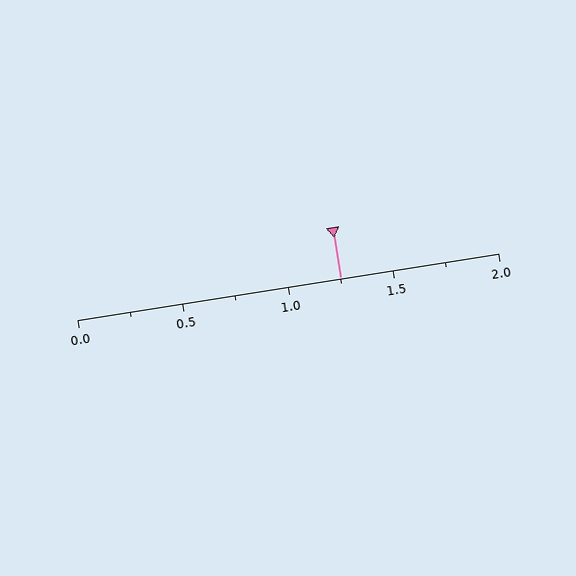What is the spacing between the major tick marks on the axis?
The major ticks are spaced 0.5 apart.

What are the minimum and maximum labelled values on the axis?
The axis runs from 0.0 to 2.0.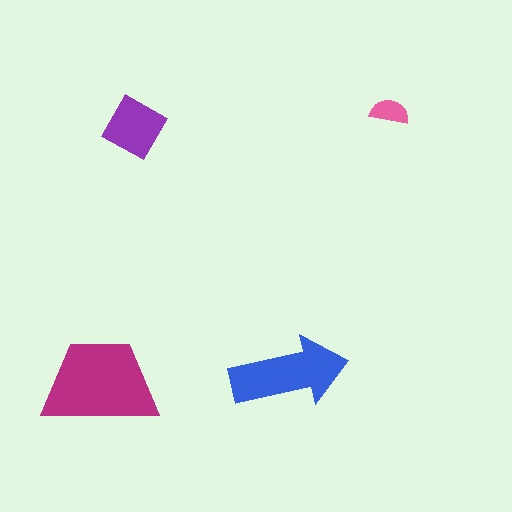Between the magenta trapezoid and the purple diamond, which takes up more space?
The magenta trapezoid.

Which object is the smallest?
The pink semicircle.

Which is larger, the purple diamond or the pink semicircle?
The purple diamond.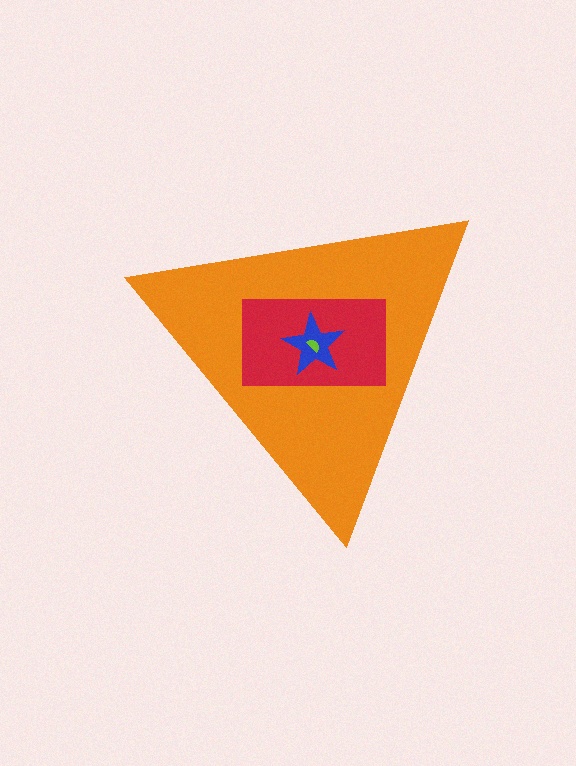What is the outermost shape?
The orange triangle.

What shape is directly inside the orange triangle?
The red rectangle.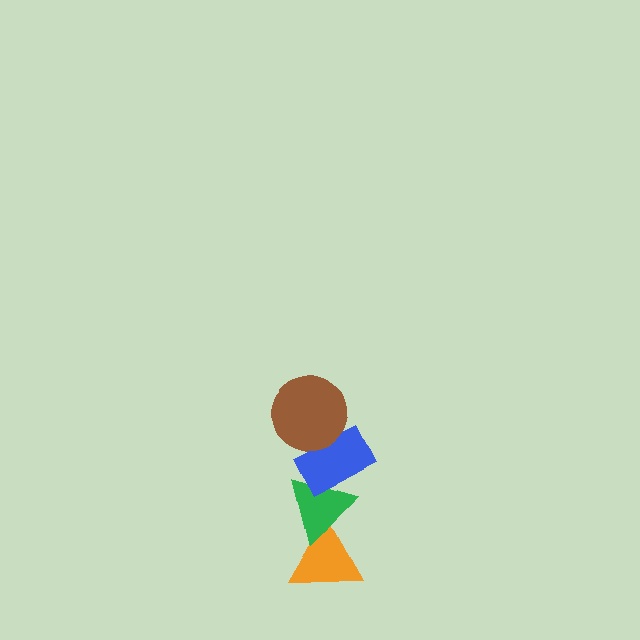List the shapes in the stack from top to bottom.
From top to bottom: the brown circle, the blue rectangle, the green triangle, the orange triangle.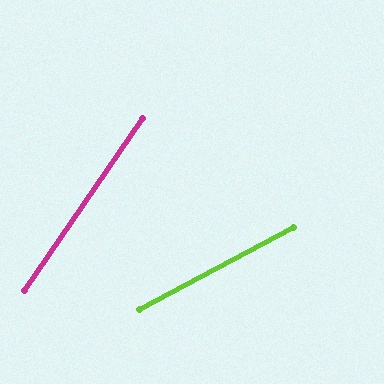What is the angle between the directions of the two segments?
Approximately 27 degrees.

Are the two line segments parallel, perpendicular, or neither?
Neither parallel nor perpendicular — they differ by about 27°.